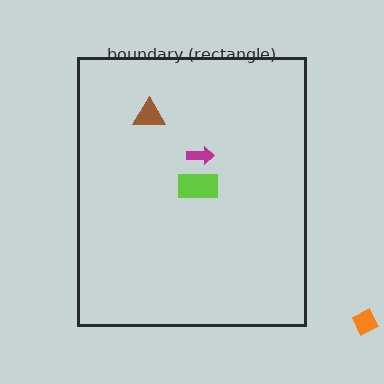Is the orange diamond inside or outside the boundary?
Outside.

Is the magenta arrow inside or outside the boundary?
Inside.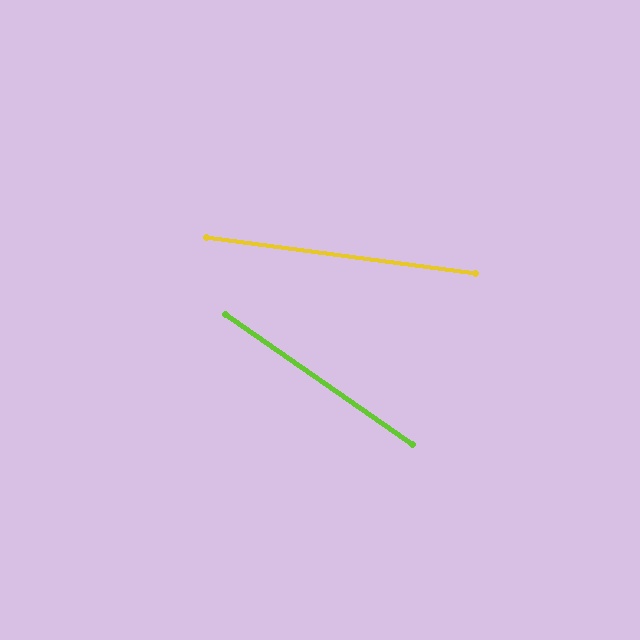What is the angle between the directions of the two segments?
Approximately 27 degrees.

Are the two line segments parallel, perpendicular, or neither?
Neither parallel nor perpendicular — they differ by about 27°.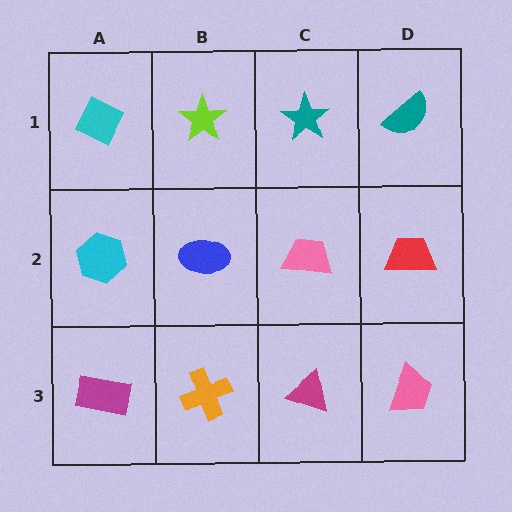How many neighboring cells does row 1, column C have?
3.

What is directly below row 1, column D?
A red trapezoid.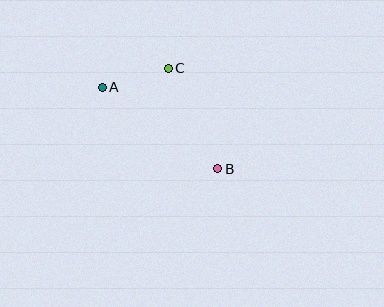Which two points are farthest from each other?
Points A and B are farthest from each other.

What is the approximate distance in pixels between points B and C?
The distance between B and C is approximately 112 pixels.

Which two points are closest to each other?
Points A and C are closest to each other.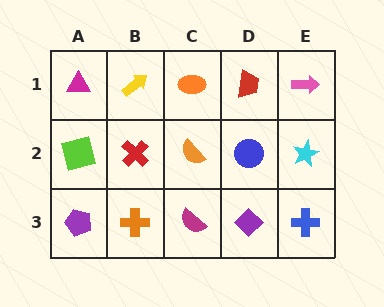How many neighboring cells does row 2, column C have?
4.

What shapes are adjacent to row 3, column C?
An orange semicircle (row 2, column C), an orange cross (row 3, column B), a purple diamond (row 3, column D).